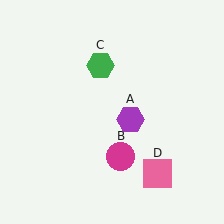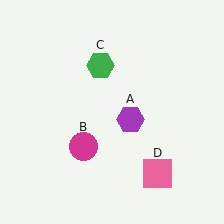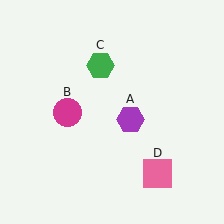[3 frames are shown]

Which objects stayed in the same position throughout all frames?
Purple hexagon (object A) and green hexagon (object C) and pink square (object D) remained stationary.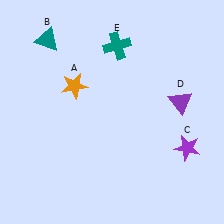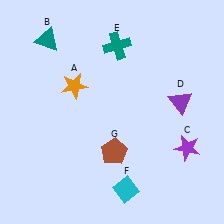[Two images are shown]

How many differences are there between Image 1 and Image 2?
There are 2 differences between the two images.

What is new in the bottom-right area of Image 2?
A brown pentagon (G) was added in the bottom-right area of Image 2.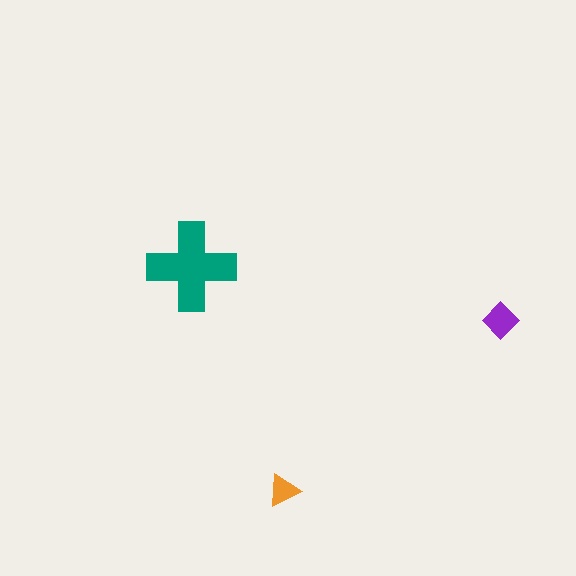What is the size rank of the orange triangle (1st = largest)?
3rd.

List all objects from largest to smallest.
The teal cross, the purple diamond, the orange triangle.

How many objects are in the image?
There are 3 objects in the image.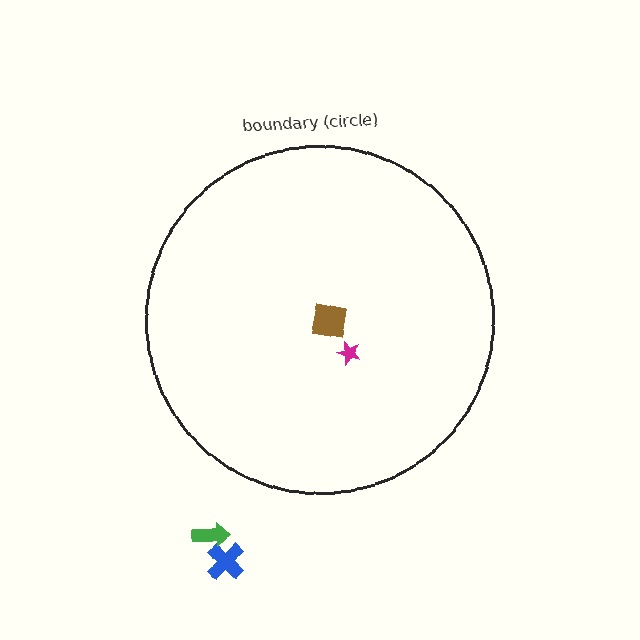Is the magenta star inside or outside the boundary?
Inside.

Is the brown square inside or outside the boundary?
Inside.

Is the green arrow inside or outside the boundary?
Outside.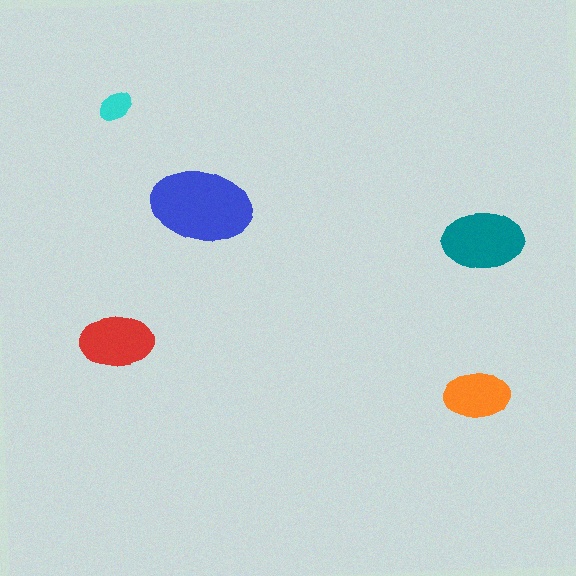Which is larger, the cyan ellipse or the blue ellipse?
The blue one.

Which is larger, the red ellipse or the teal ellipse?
The teal one.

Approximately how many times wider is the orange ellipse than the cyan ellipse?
About 2 times wider.